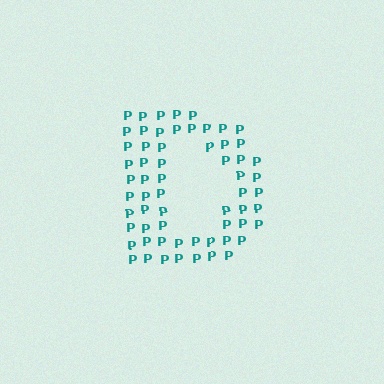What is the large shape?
The large shape is the letter D.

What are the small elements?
The small elements are letter P's.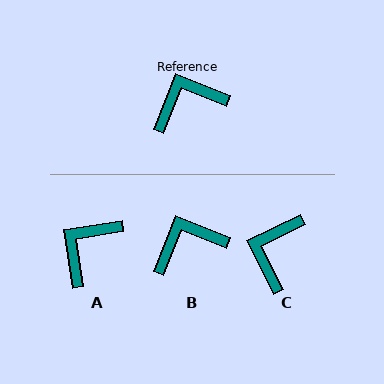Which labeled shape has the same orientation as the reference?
B.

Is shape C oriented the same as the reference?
No, it is off by about 48 degrees.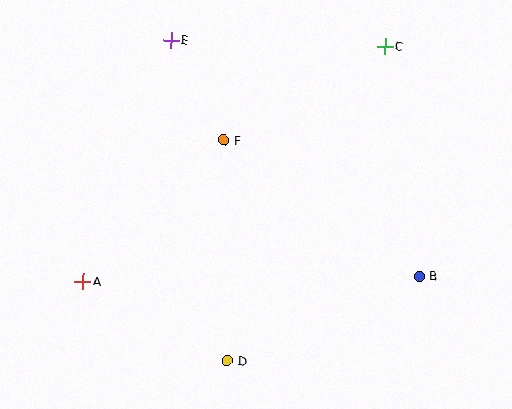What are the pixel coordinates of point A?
Point A is at (83, 281).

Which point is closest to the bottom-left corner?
Point A is closest to the bottom-left corner.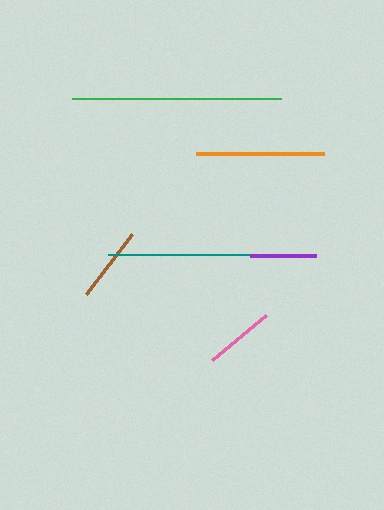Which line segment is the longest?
The green line is the longest at approximately 209 pixels.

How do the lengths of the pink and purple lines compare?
The pink and purple lines are approximately the same length.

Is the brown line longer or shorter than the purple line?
The brown line is longer than the purple line.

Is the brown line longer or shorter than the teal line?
The teal line is longer than the brown line.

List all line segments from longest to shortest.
From longest to shortest: green, teal, orange, brown, pink, purple.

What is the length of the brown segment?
The brown segment is approximately 75 pixels long.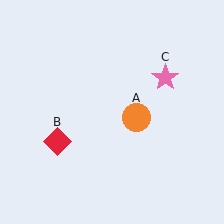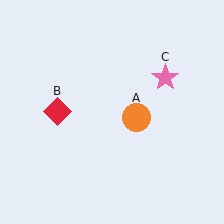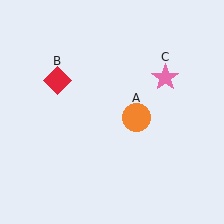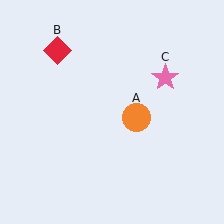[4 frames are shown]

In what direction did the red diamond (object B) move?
The red diamond (object B) moved up.